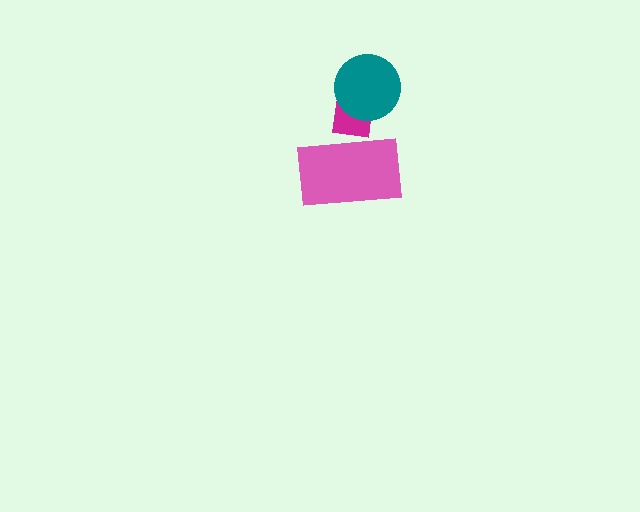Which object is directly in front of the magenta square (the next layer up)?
The teal circle is directly in front of the magenta square.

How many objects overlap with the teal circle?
1 object overlaps with the teal circle.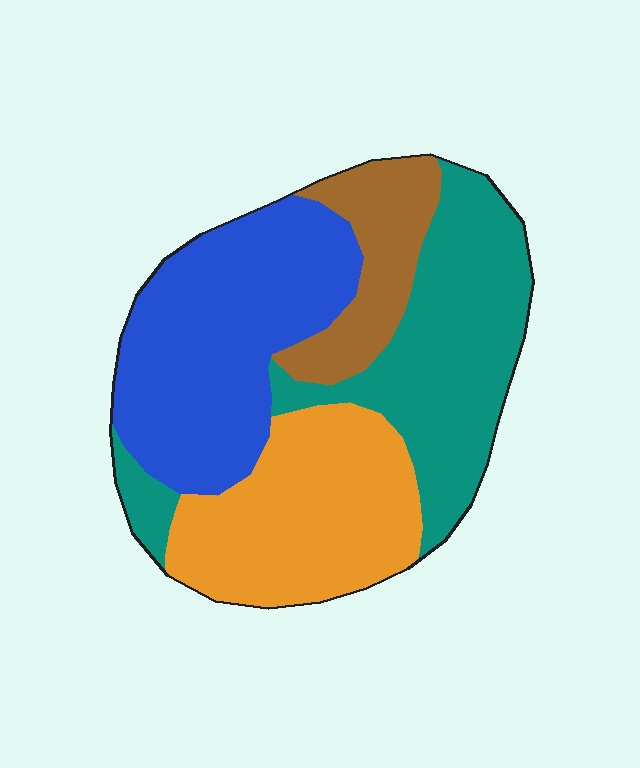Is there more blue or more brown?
Blue.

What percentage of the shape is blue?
Blue takes up about one third (1/3) of the shape.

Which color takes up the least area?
Brown, at roughly 10%.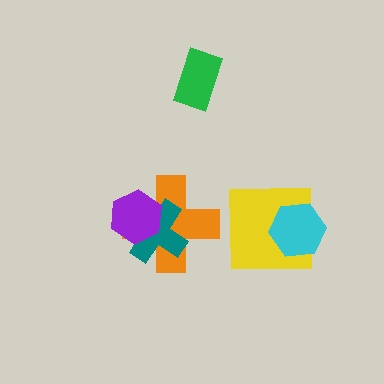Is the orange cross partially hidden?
Yes, it is partially covered by another shape.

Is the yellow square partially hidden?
Yes, it is partially covered by another shape.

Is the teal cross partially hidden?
Yes, it is partially covered by another shape.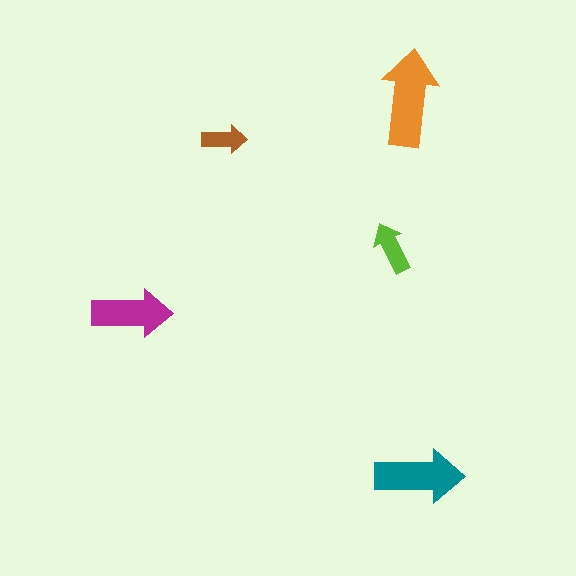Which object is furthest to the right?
The teal arrow is rightmost.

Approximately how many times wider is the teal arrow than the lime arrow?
About 1.5 times wider.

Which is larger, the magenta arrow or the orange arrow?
The orange one.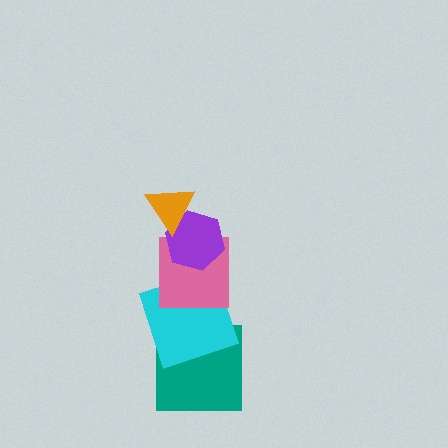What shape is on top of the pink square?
The purple hexagon is on top of the pink square.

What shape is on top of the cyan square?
The pink square is on top of the cyan square.